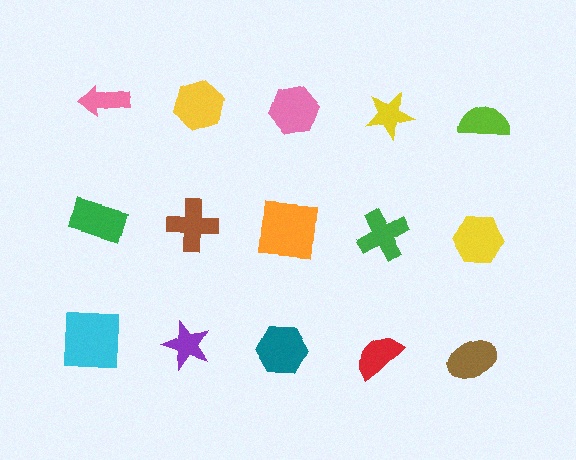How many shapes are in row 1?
5 shapes.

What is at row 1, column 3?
A pink hexagon.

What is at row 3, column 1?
A cyan square.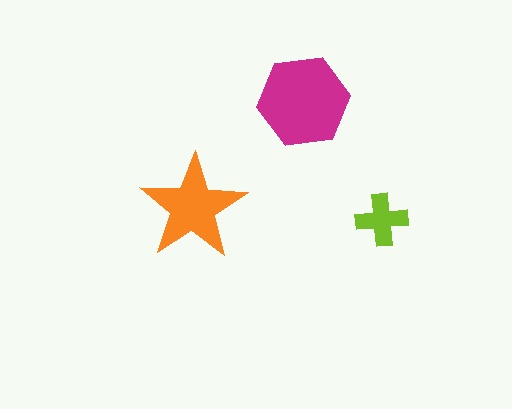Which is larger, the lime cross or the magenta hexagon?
The magenta hexagon.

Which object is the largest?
The magenta hexagon.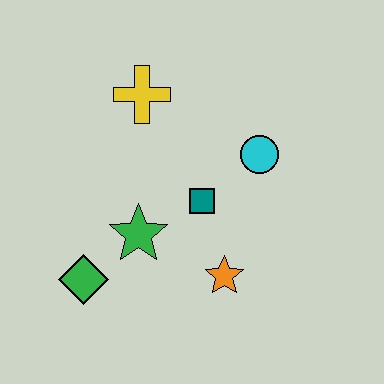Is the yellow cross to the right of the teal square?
No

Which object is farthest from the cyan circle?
The green diamond is farthest from the cyan circle.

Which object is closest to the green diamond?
The green star is closest to the green diamond.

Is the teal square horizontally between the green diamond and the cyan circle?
Yes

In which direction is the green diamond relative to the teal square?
The green diamond is to the left of the teal square.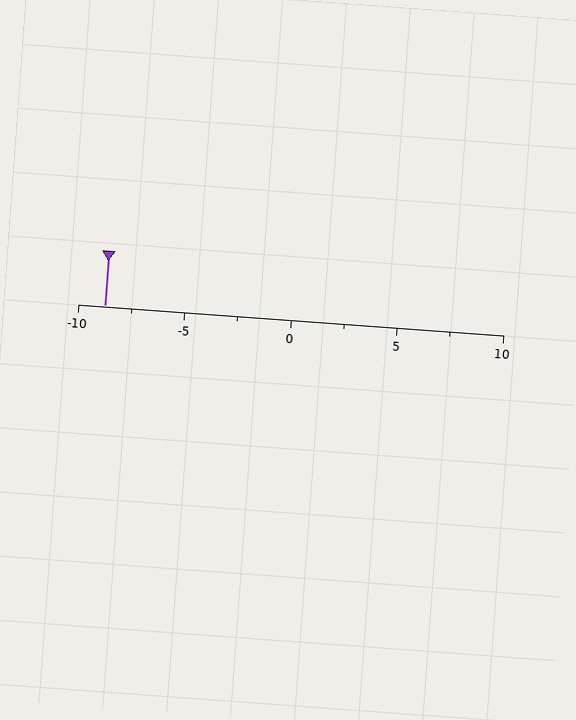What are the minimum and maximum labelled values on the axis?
The axis runs from -10 to 10.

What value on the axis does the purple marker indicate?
The marker indicates approximately -8.8.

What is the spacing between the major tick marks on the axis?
The major ticks are spaced 5 apart.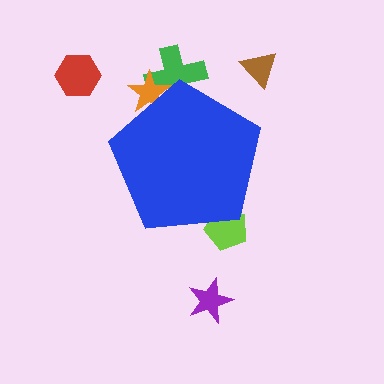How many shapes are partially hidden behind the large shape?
3 shapes are partially hidden.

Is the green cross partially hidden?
Yes, the green cross is partially hidden behind the blue pentagon.